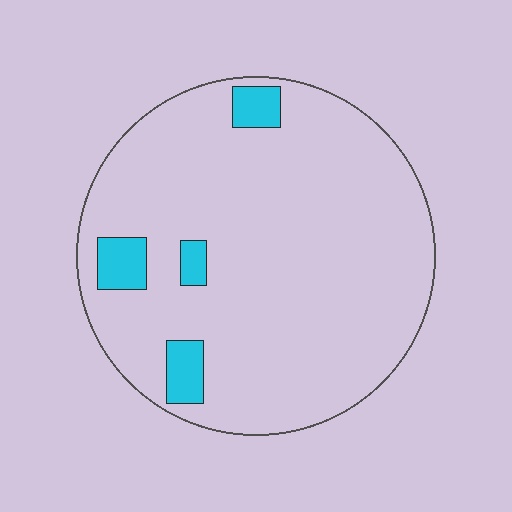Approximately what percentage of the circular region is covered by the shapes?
Approximately 10%.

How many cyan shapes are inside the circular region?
4.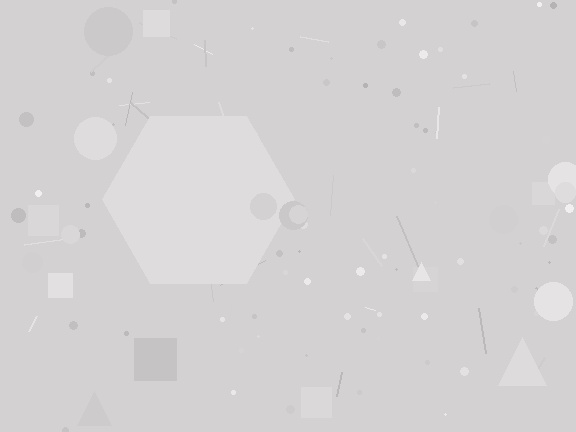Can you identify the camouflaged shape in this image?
The camouflaged shape is a hexagon.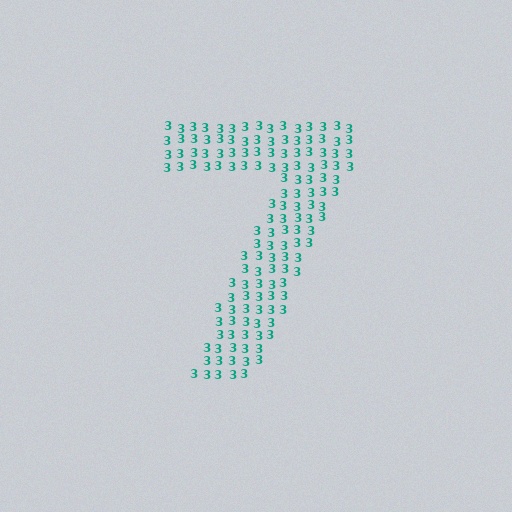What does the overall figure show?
The overall figure shows the digit 7.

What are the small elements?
The small elements are digit 3's.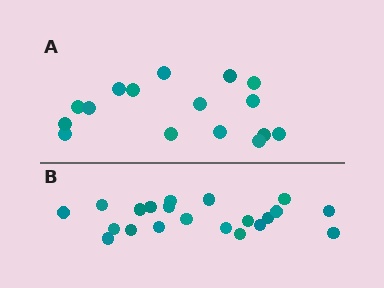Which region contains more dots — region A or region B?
Region B (the bottom region) has more dots.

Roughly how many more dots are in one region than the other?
Region B has about 5 more dots than region A.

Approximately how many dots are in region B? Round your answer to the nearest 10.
About 20 dots. (The exact count is 21, which rounds to 20.)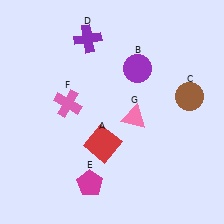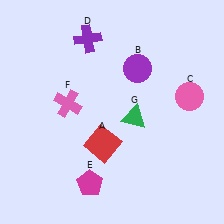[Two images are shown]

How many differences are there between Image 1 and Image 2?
There are 2 differences between the two images.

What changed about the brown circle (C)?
In Image 1, C is brown. In Image 2, it changed to pink.